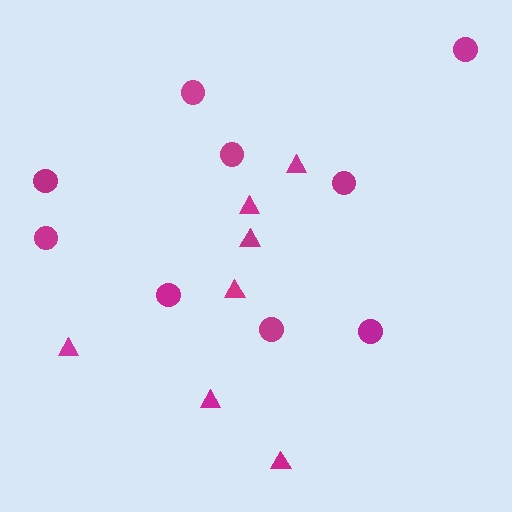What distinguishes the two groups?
There are 2 groups: one group of circles (9) and one group of triangles (7).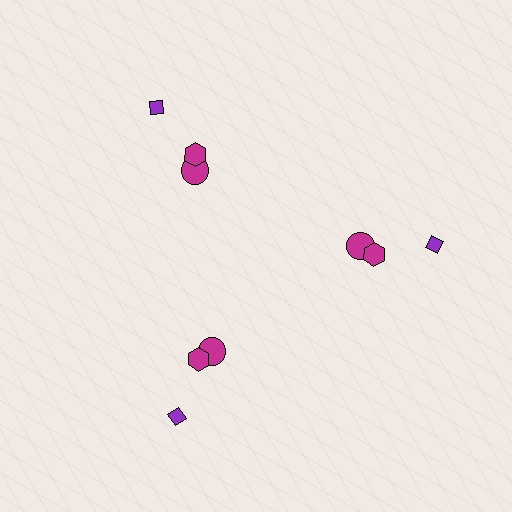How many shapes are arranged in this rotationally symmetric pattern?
There are 9 shapes, arranged in 3 groups of 3.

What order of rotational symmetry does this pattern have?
This pattern has 3-fold rotational symmetry.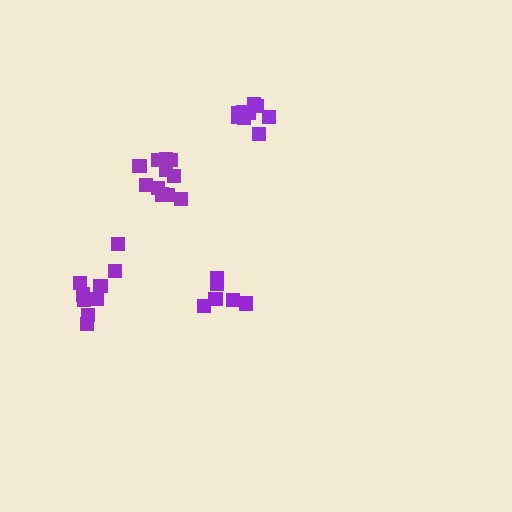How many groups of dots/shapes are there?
There are 4 groups.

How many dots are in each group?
Group 1: 6 dots, Group 2: 9 dots, Group 3: 9 dots, Group 4: 11 dots (35 total).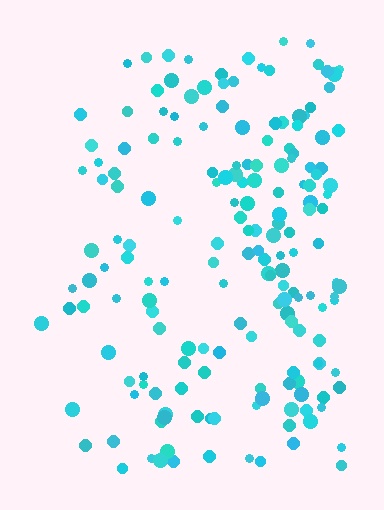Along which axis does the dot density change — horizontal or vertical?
Horizontal.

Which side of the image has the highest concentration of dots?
The right.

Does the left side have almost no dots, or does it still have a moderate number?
Still a moderate number, just noticeably fewer than the right.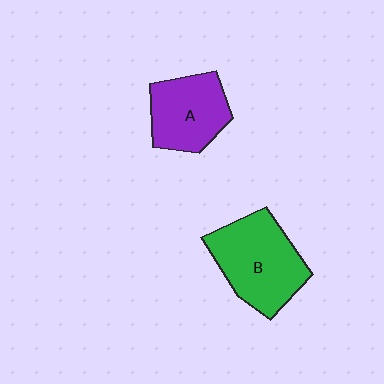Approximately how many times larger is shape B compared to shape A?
Approximately 1.3 times.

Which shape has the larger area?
Shape B (green).